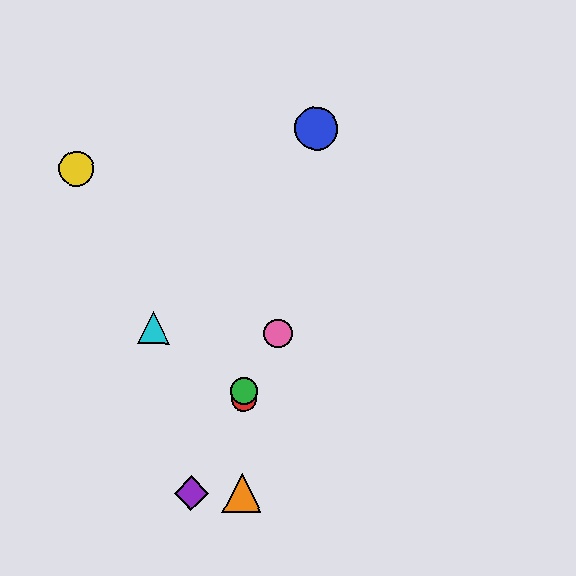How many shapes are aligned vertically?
3 shapes (the red circle, the green circle, the orange triangle) are aligned vertically.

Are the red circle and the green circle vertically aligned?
Yes, both are at x≈244.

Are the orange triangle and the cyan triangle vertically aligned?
No, the orange triangle is at x≈242 and the cyan triangle is at x≈154.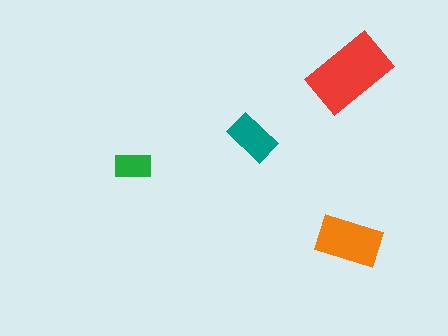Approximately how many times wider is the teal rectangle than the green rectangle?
About 1.5 times wider.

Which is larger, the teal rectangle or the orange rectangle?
The orange one.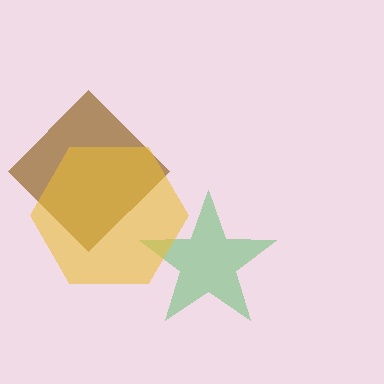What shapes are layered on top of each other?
The layered shapes are: a green star, a brown diamond, a yellow hexagon.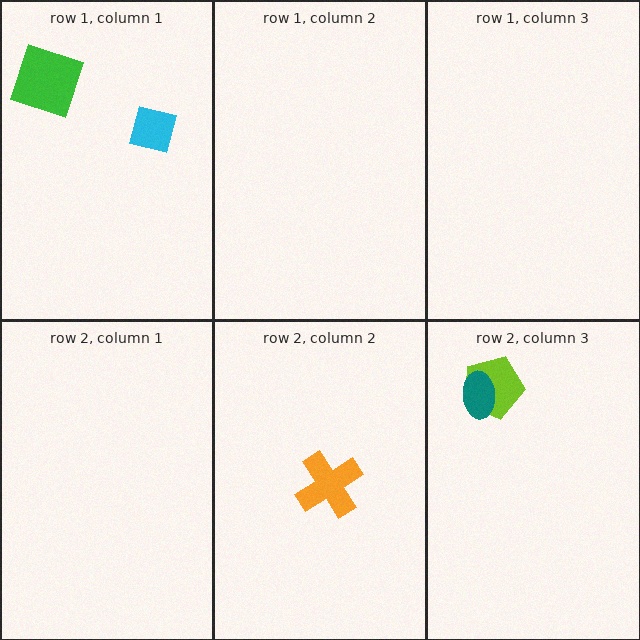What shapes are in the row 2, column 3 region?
The lime pentagon, the teal ellipse.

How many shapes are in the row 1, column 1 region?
2.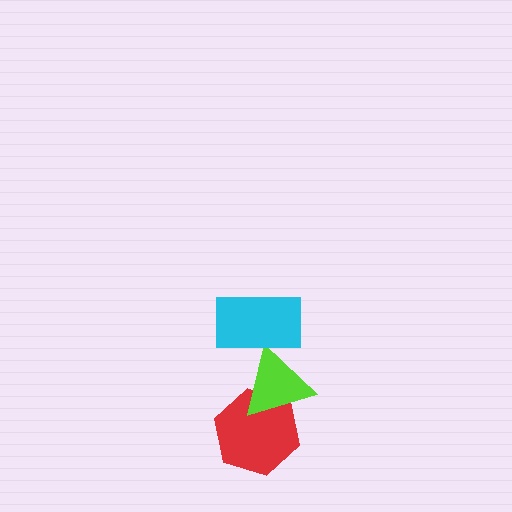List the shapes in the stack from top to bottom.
From top to bottom: the cyan rectangle, the lime triangle, the red hexagon.